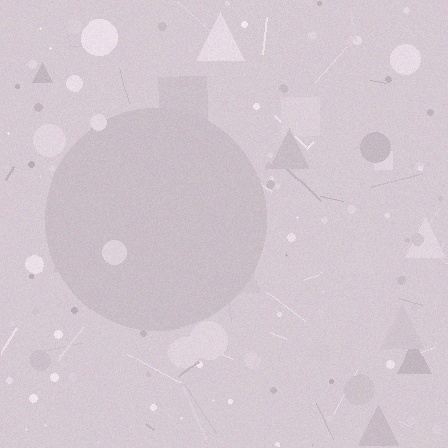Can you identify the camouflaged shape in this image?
The camouflaged shape is a circle.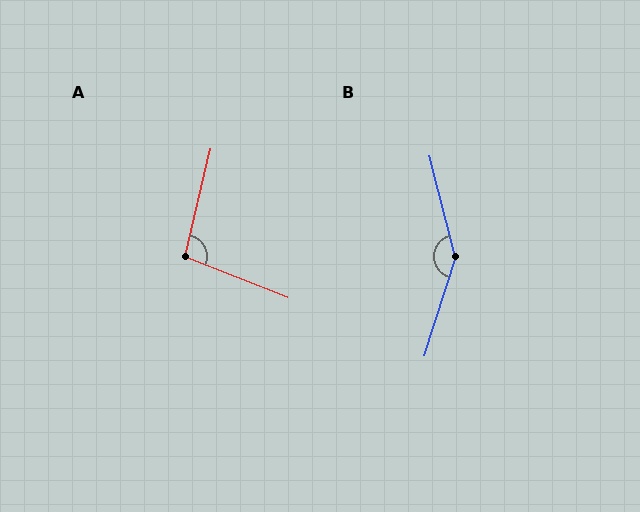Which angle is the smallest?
A, at approximately 98 degrees.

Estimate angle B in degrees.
Approximately 148 degrees.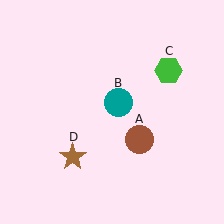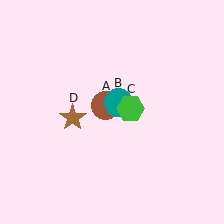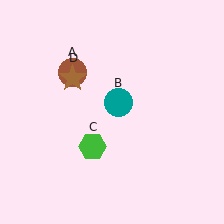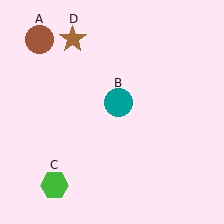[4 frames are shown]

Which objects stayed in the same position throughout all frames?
Teal circle (object B) remained stationary.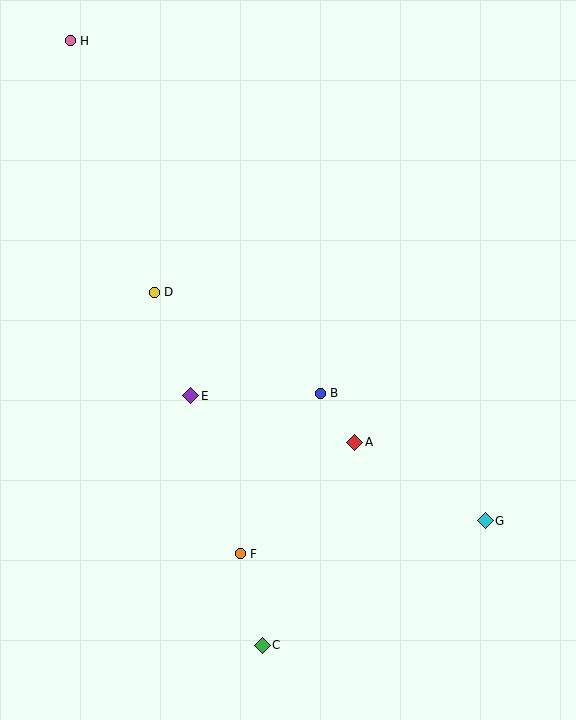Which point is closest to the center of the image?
Point B at (320, 393) is closest to the center.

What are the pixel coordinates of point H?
Point H is at (70, 41).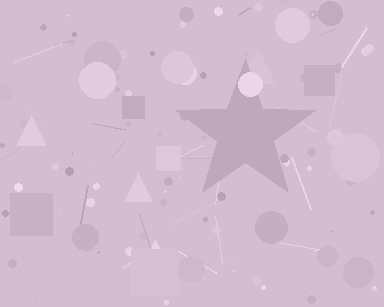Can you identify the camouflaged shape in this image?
The camouflaged shape is a star.